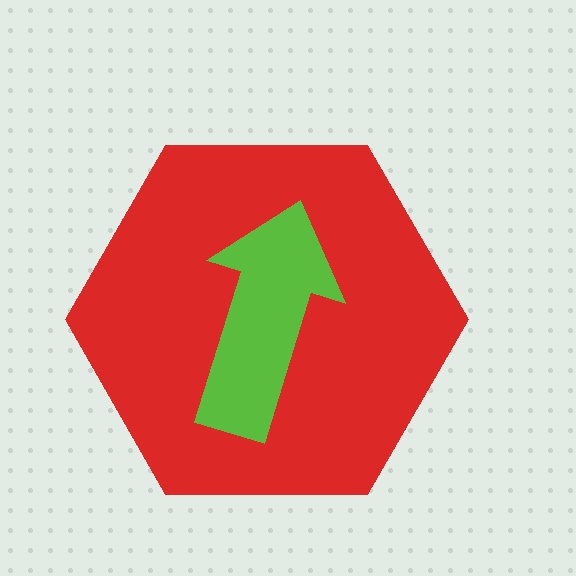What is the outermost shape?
The red hexagon.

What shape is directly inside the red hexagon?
The lime arrow.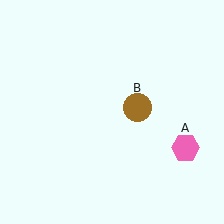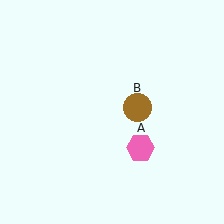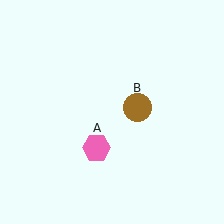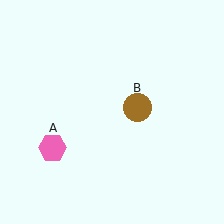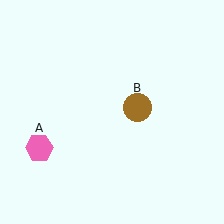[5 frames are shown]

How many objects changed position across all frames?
1 object changed position: pink hexagon (object A).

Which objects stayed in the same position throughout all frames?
Brown circle (object B) remained stationary.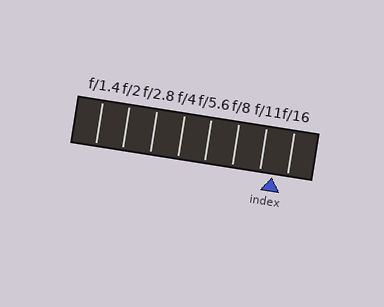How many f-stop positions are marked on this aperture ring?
There are 8 f-stop positions marked.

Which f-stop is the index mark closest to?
The index mark is closest to f/11.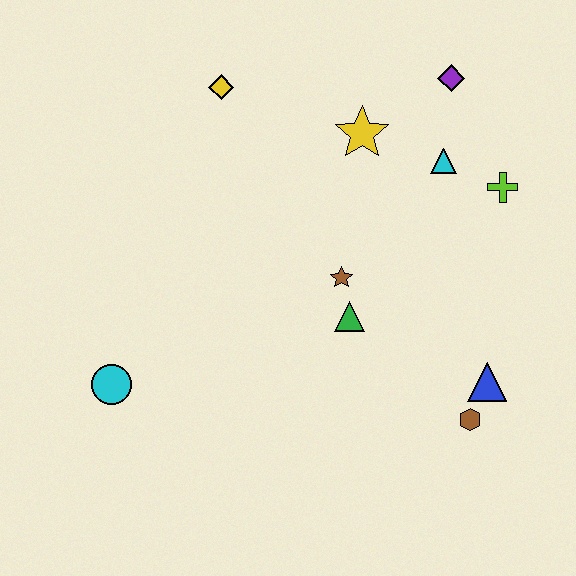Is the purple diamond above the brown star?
Yes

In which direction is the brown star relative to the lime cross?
The brown star is to the left of the lime cross.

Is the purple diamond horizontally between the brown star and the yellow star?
No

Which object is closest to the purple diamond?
The cyan triangle is closest to the purple diamond.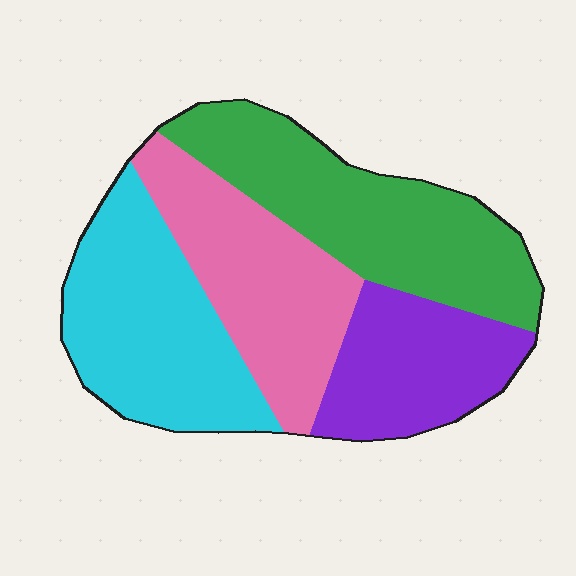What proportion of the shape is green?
Green takes up about one third (1/3) of the shape.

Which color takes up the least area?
Purple, at roughly 20%.